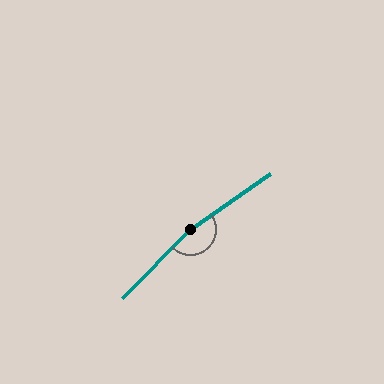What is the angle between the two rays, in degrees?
Approximately 169 degrees.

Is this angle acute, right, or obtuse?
It is obtuse.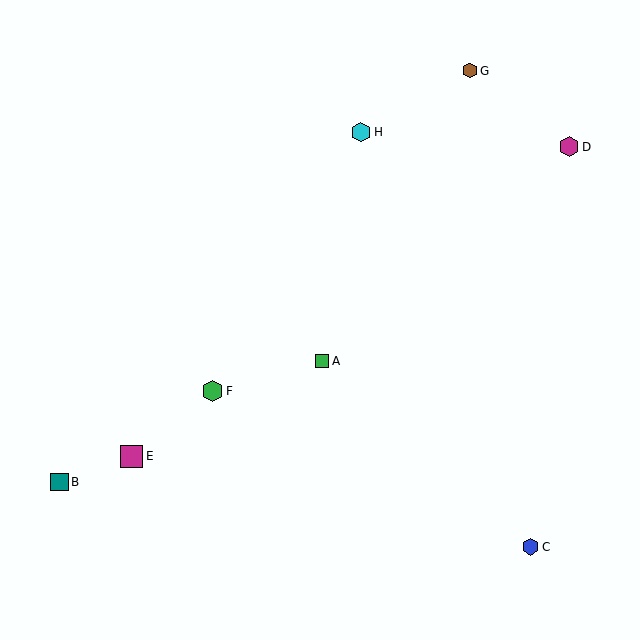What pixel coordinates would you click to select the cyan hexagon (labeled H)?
Click at (361, 132) to select the cyan hexagon H.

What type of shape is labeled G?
Shape G is a brown hexagon.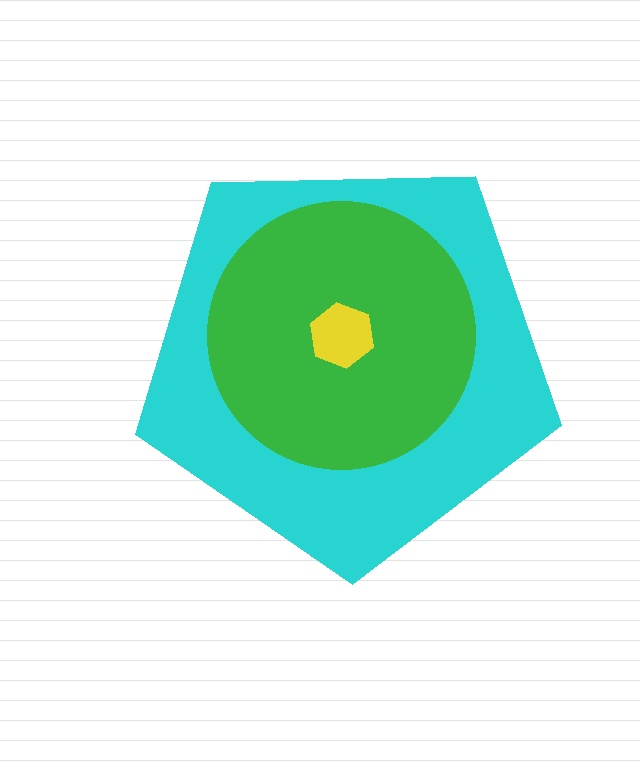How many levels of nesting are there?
3.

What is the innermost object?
The yellow hexagon.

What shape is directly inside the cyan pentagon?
The green circle.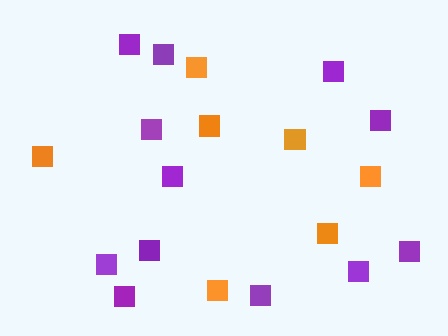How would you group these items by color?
There are 2 groups: one group of orange squares (7) and one group of purple squares (12).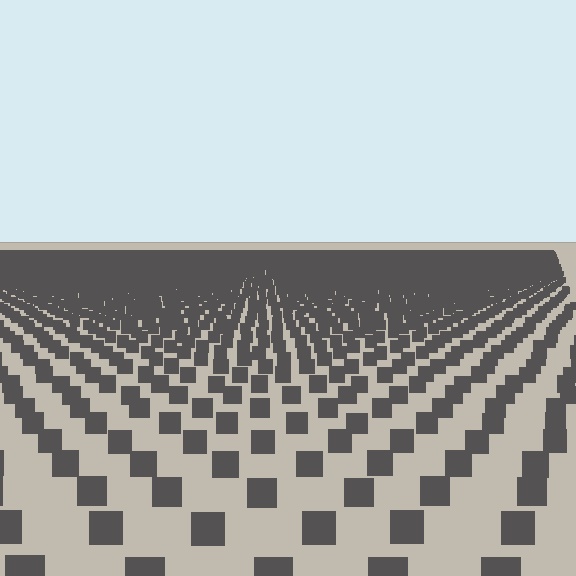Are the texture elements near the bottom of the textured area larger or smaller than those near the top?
Larger. Near the bottom, elements are closer to the viewer and appear at a bigger on-screen size.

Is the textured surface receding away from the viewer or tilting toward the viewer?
The surface is receding away from the viewer. Texture elements get smaller and denser toward the top.